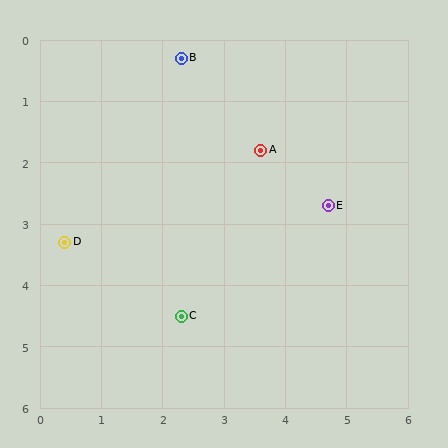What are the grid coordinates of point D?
Point D is at approximately (0.4, 3.3).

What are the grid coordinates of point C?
Point C is at approximately (2.3, 4.5).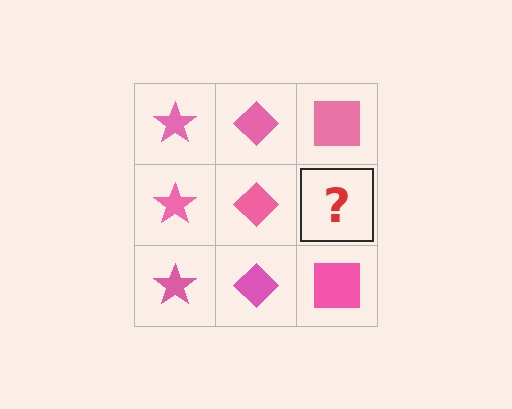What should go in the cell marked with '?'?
The missing cell should contain a pink square.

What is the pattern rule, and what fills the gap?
The rule is that each column has a consistent shape. The gap should be filled with a pink square.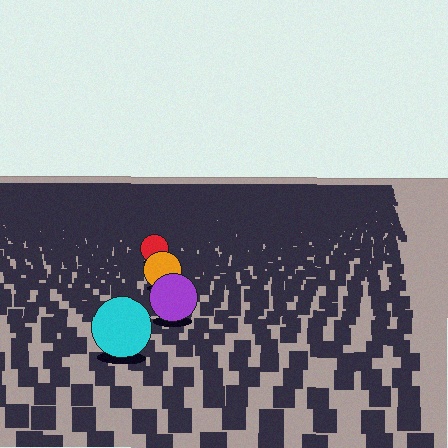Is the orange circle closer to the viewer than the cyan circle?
No. The cyan circle is closer — you can tell from the texture gradient: the ground texture is coarser near it.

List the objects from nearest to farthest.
From nearest to farthest: the cyan circle, the purple circle, the orange circle, the red circle.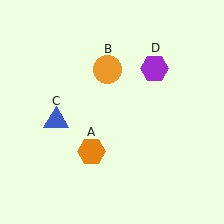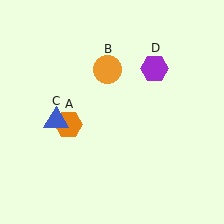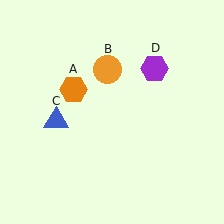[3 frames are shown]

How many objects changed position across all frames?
1 object changed position: orange hexagon (object A).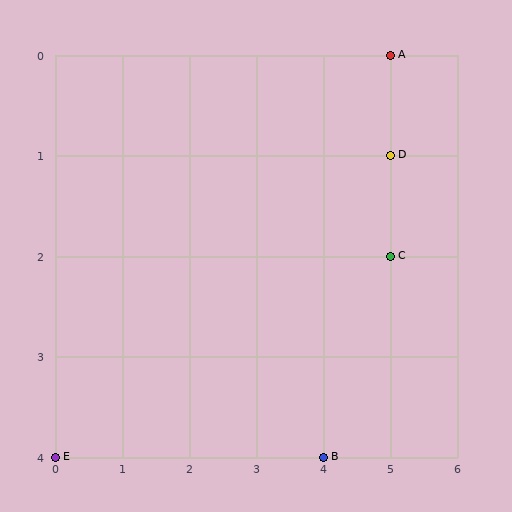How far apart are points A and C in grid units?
Points A and C are 2 rows apart.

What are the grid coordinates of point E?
Point E is at grid coordinates (0, 4).